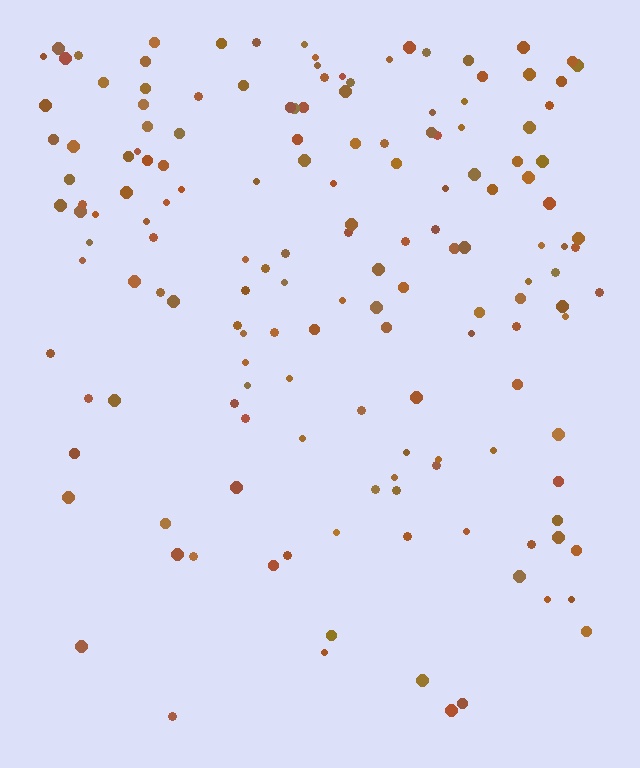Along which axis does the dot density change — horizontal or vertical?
Vertical.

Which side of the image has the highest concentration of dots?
The top.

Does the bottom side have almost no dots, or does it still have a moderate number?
Still a moderate number, just noticeably fewer than the top.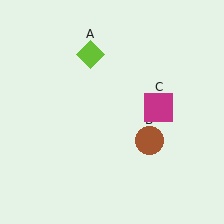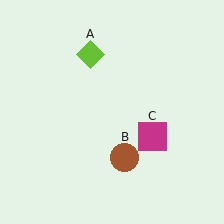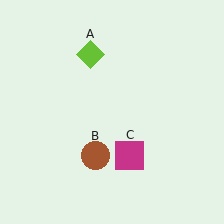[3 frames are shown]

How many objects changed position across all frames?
2 objects changed position: brown circle (object B), magenta square (object C).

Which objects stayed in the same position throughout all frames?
Lime diamond (object A) remained stationary.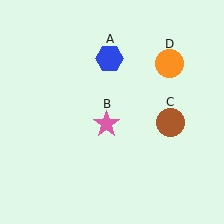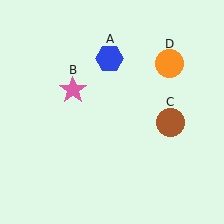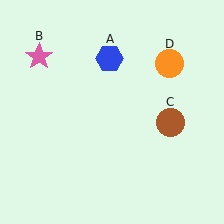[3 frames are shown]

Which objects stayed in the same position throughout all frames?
Blue hexagon (object A) and brown circle (object C) and orange circle (object D) remained stationary.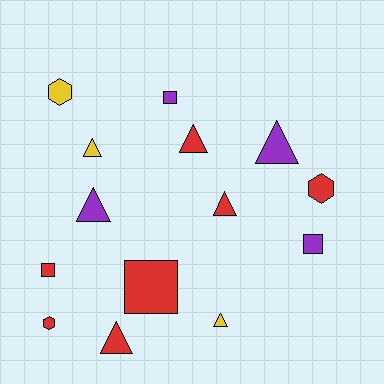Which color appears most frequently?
Red, with 7 objects.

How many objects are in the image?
There are 14 objects.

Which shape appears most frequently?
Triangle, with 7 objects.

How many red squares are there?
There are 2 red squares.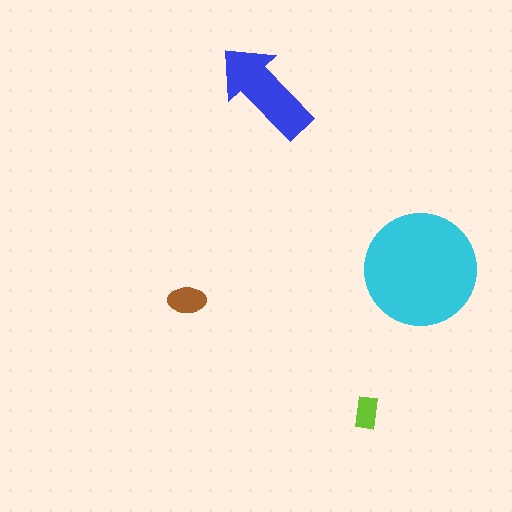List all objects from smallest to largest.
The lime rectangle, the brown ellipse, the blue arrow, the cyan circle.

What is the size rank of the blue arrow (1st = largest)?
2nd.